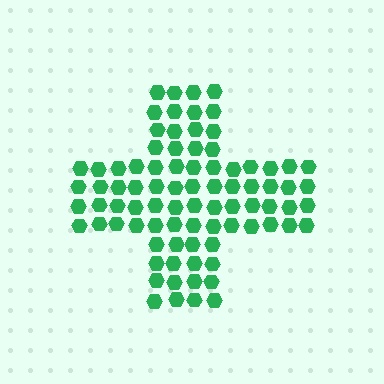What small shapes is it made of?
It is made of small hexagons.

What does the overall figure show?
The overall figure shows a cross.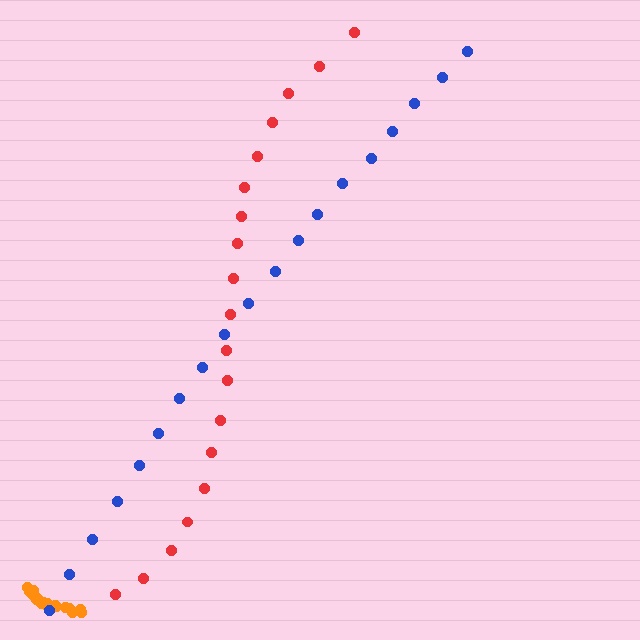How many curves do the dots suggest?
There are 3 distinct paths.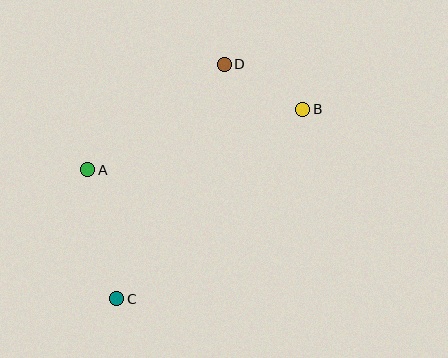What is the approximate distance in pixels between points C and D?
The distance between C and D is approximately 258 pixels.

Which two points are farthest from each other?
Points B and C are farthest from each other.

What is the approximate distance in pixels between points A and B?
The distance between A and B is approximately 223 pixels.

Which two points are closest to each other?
Points B and D are closest to each other.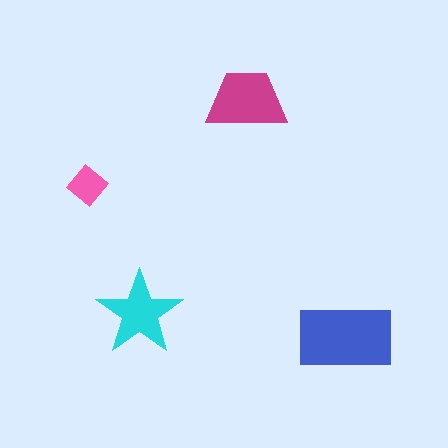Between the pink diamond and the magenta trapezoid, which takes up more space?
The magenta trapezoid.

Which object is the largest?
The blue rectangle.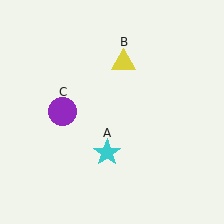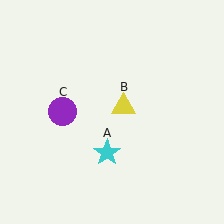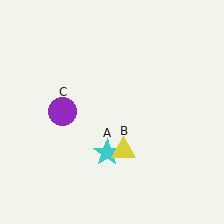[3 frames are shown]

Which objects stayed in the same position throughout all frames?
Cyan star (object A) and purple circle (object C) remained stationary.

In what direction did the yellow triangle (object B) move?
The yellow triangle (object B) moved down.